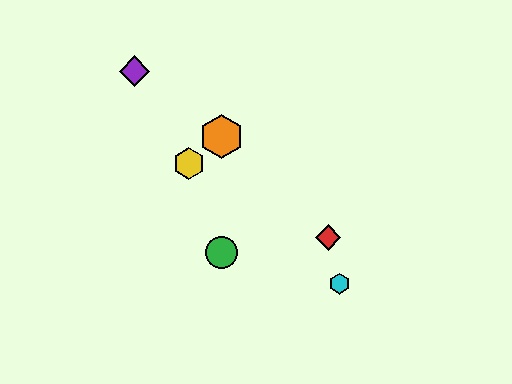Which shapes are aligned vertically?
The blue hexagon, the green circle, the orange hexagon are aligned vertically.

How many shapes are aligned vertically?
3 shapes (the blue hexagon, the green circle, the orange hexagon) are aligned vertically.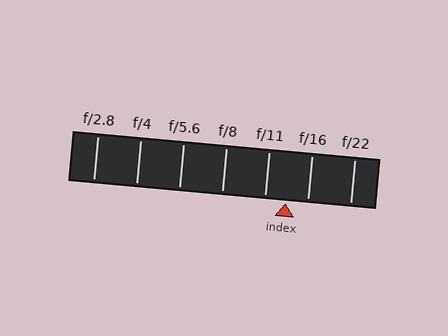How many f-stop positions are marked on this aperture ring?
There are 7 f-stop positions marked.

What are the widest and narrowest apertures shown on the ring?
The widest aperture shown is f/2.8 and the narrowest is f/22.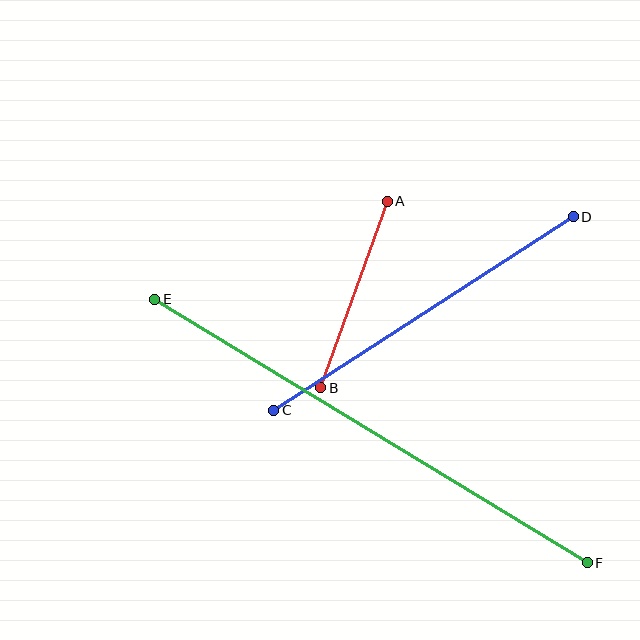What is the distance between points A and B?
The distance is approximately 198 pixels.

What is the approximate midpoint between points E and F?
The midpoint is at approximately (371, 431) pixels.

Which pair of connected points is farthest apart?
Points E and F are farthest apart.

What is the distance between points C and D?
The distance is approximately 357 pixels.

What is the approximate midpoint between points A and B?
The midpoint is at approximately (354, 295) pixels.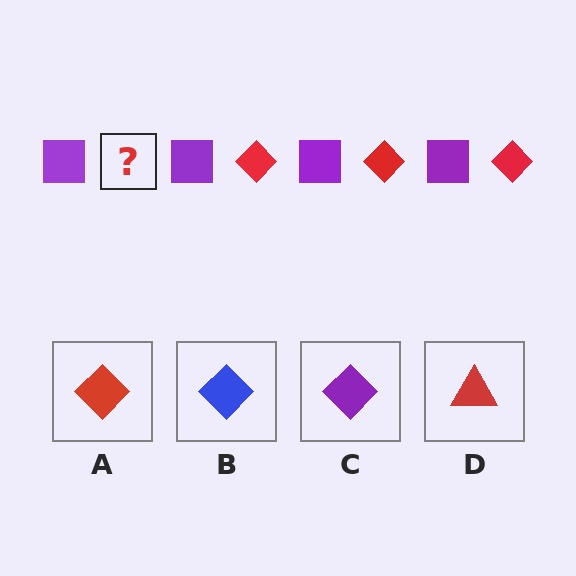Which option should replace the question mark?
Option A.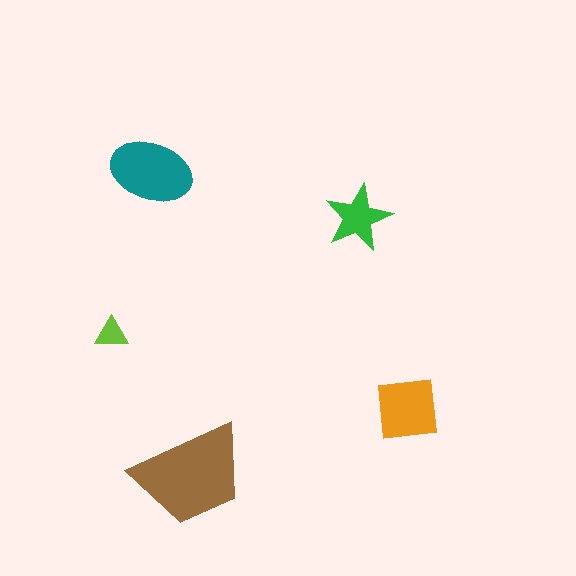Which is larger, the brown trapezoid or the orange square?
The brown trapezoid.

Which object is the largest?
The brown trapezoid.